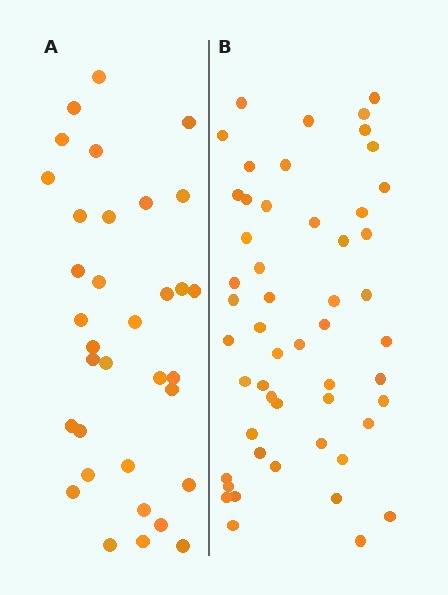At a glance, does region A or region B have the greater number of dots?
Region B (the right region) has more dots.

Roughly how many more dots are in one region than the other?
Region B has approximately 20 more dots than region A.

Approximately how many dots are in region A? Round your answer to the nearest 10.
About 30 dots. (The exact count is 34, which rounds to 30.)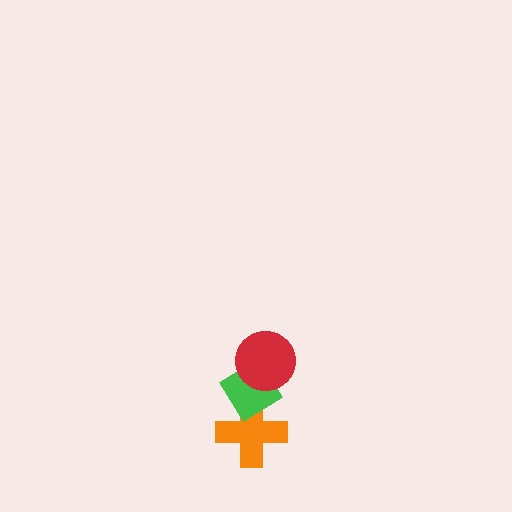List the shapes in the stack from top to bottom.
From top to bottom: the red circle, the green diamond, the orange cross.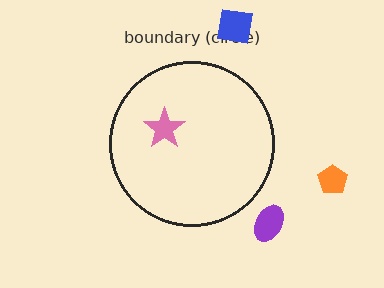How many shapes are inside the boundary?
1 inside, 3 outside.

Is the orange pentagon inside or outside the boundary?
Outside.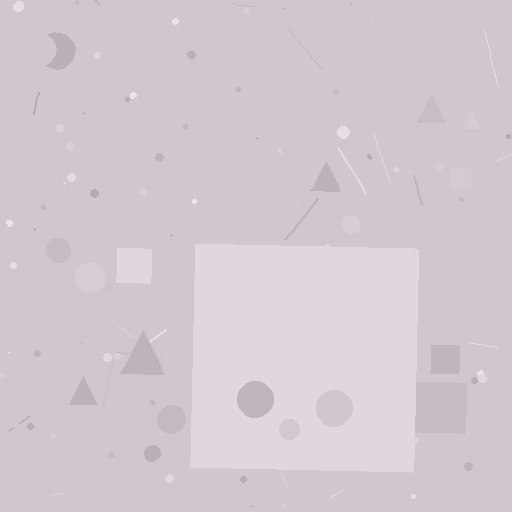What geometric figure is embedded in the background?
A square is embedded in the background.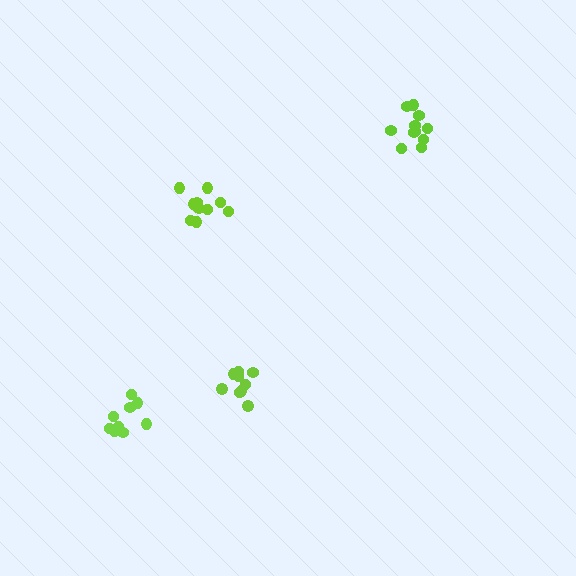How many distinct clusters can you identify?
There are 4 distinct clusters.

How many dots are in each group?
Group 1: 10 dots, Group 2: 9 dots, Group 3: 11 dots, Group 4: 9 dots (39 total).